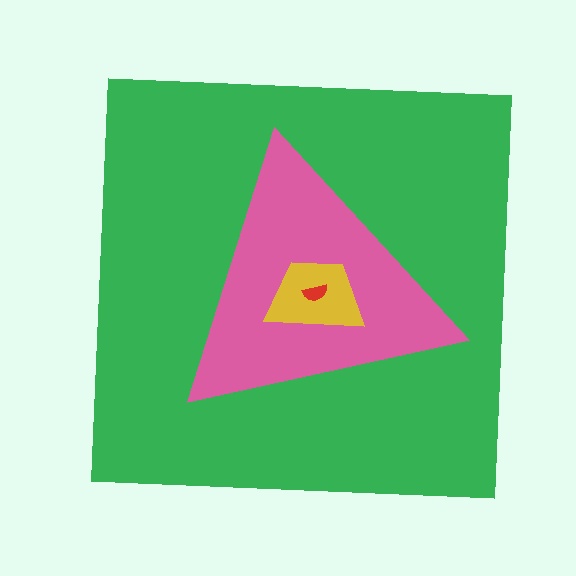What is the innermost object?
The red semicircle.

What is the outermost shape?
The green square.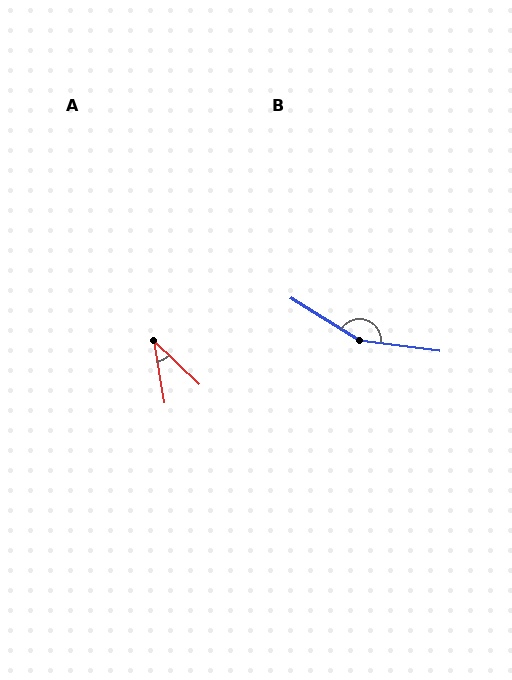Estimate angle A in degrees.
Approximately 37 degrees.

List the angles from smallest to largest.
A (37°), B (155°).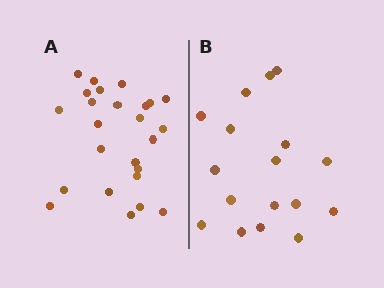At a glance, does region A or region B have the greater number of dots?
Region A (the left region) has more dots.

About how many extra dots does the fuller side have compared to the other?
Region A has roughly 8 or so more dots than region B.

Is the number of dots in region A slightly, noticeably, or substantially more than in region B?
Region A has substantially more. The ratio is roughly 1.5 to 1.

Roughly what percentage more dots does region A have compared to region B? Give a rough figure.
About 45% more.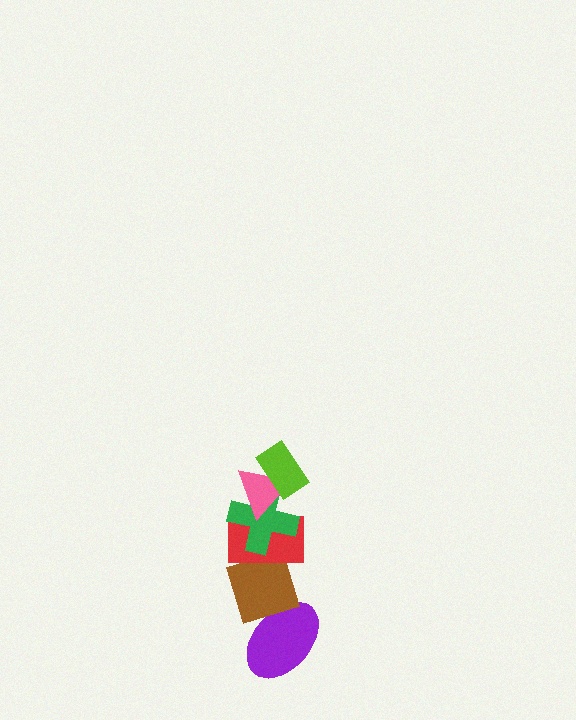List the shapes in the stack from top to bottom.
From top to bottom: the lime rectangle, the pink triangle, the green cross, the red rectangle, the brown diamond, the purple ellipse.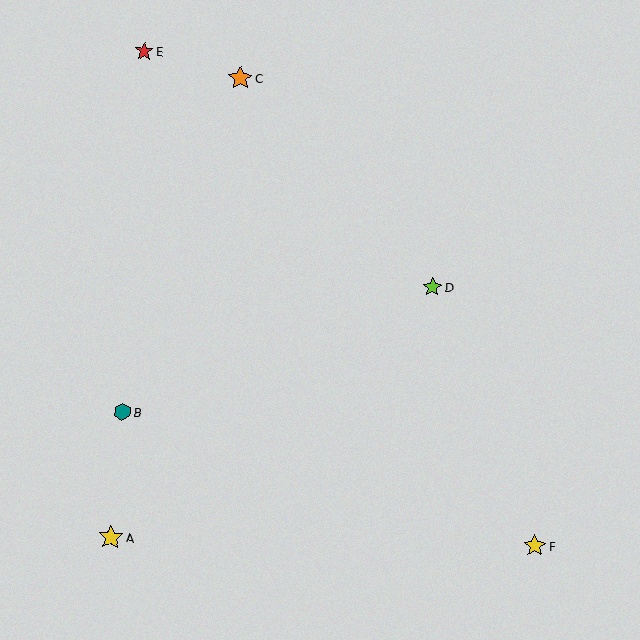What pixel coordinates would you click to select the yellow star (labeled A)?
Click at (111, 537) to select the yellow star A.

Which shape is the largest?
The yellow star (labeled A) is the largest.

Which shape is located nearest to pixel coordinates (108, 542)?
The yellow star (labeled A) at (111, 537) is nearest to that location.